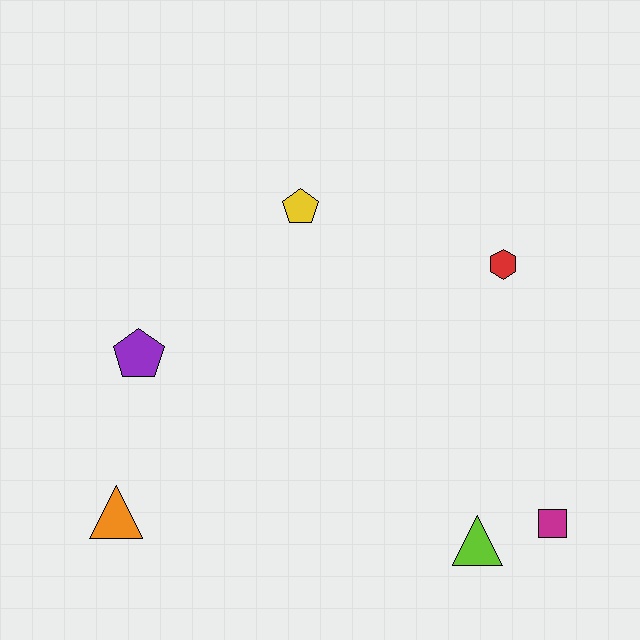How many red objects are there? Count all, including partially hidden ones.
There is 1 red object.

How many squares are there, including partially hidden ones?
There is 1 square.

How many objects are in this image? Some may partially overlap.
There are 6 objects.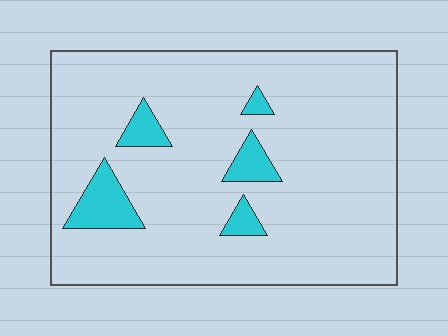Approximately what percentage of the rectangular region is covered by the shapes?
Approximately 10%.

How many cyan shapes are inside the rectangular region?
5.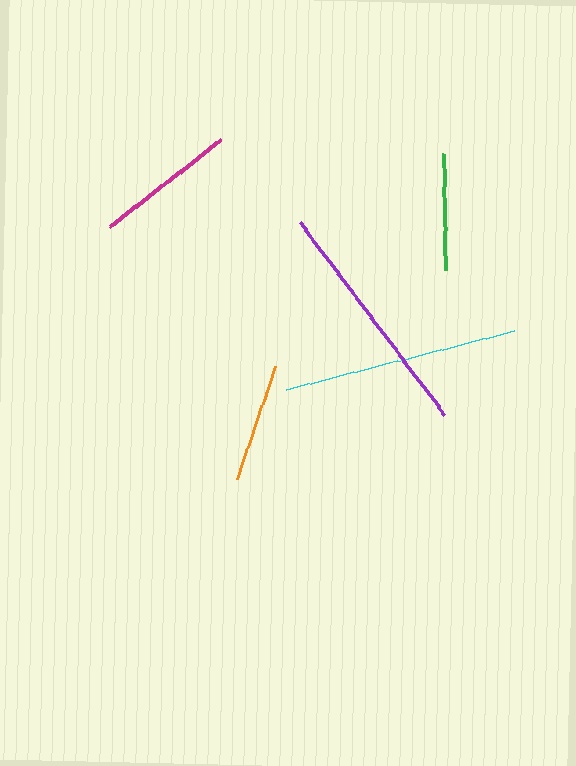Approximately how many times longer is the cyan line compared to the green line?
The cyan line is approximately 2.0 times the length of the green line.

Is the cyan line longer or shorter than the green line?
The cyan line is longer than the green line.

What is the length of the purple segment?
The purple segment is approximately 241 pixels long.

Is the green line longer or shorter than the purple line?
The purple line is longer than the green line.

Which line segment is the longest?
The purple line is the longest at approximately 241 pixels.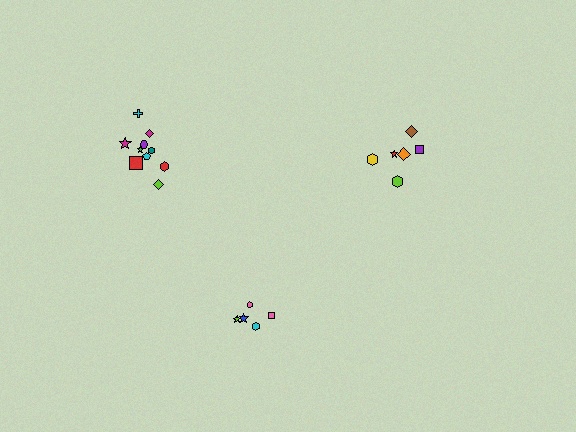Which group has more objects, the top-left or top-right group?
The top-left group.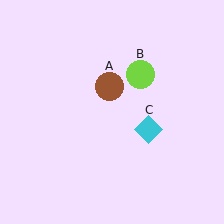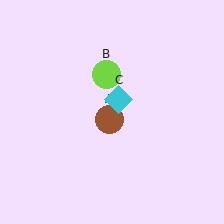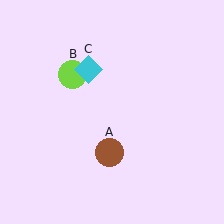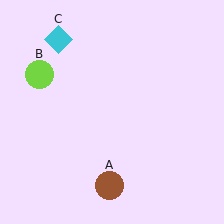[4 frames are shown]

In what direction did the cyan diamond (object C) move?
The cyan diamond (object C) moved up and to the left.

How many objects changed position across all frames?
3 objects changed position: brown circle (object A), lime circle (object B), cyan diamond (object C).